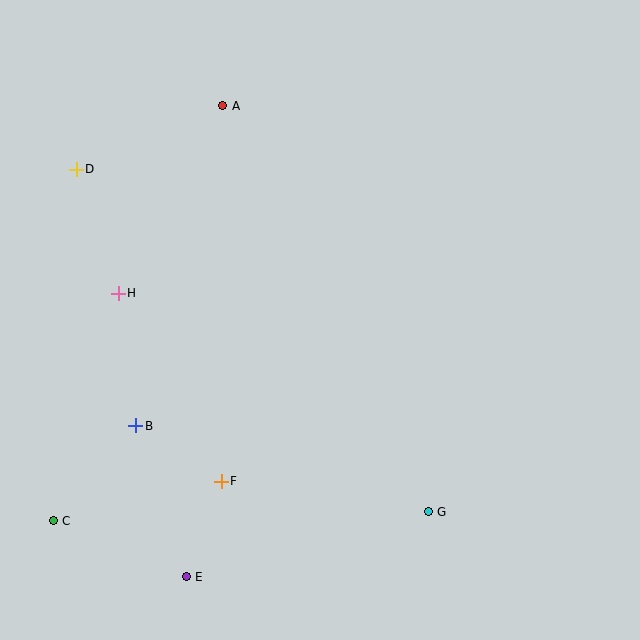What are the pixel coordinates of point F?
Point F is at (221, 481).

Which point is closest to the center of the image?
Point F at (221, 481) is closest to the center.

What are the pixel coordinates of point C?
Point C is at (53, 521).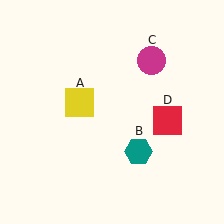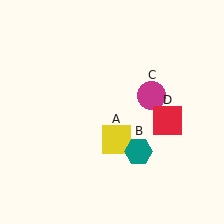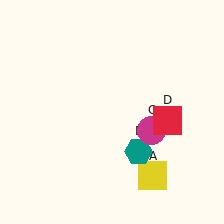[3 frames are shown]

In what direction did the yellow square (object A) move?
The yellow square (object A) moved down and to the right.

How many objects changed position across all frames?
2 objects changed position: yellow square (object A), magenta circle (object C).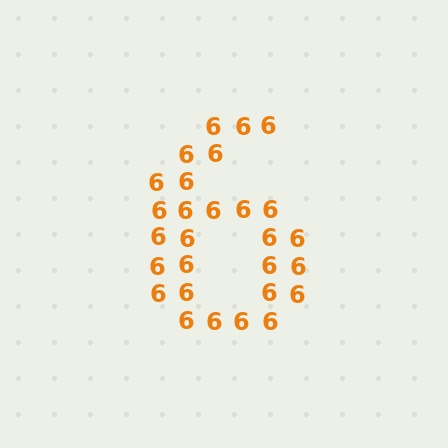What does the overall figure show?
The overall figure shows the digit 6.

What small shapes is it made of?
It is made of small digit 6's.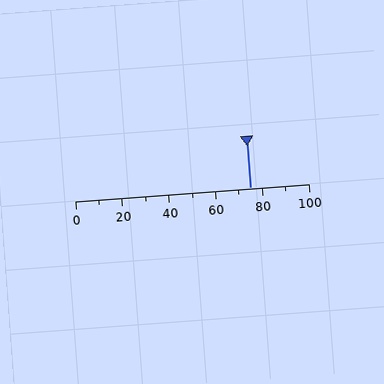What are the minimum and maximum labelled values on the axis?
The axis runs from 0 to 100.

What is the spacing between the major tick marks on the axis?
The major ticks are spaced 20 apart.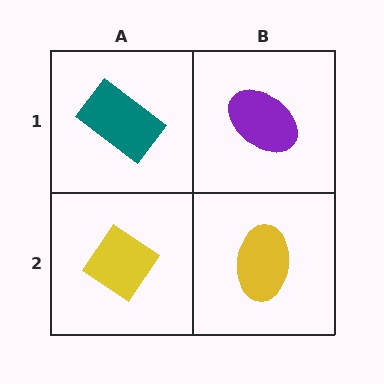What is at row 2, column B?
A yellow ellipse.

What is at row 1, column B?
A purple ellipse.